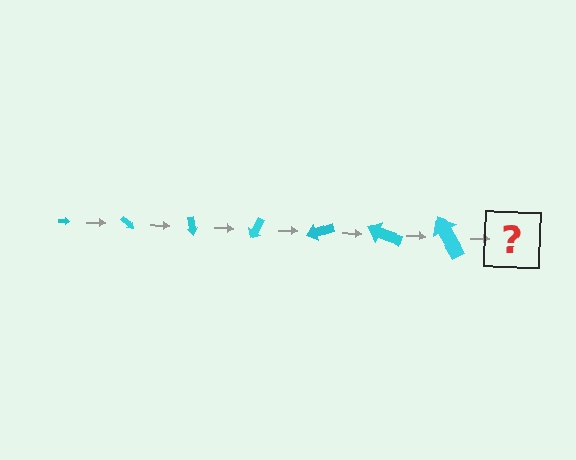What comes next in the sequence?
The next element should be an arrow, larger than the previous one and rotated 280 degrees from the start.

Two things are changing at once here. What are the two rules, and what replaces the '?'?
The two rules are that the arrow grows larger each step and it rotates 40 degrees each step. The '?' should be an arrow, larger than the previous one and rotated 280 degrees from the start.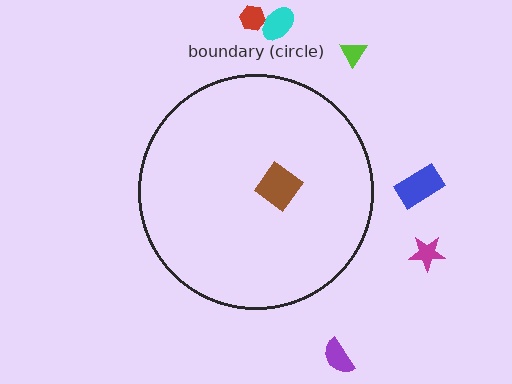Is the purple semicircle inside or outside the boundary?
Outside.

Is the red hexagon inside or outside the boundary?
Outside.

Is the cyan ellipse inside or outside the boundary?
Outside.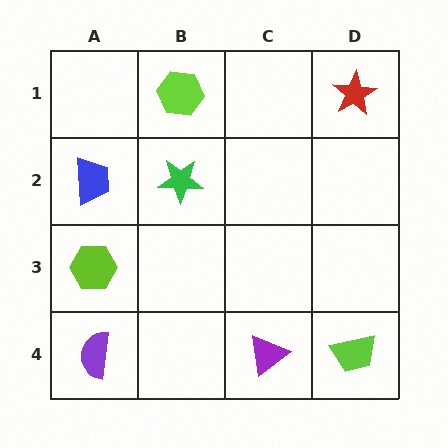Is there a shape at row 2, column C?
No, that cell is empty.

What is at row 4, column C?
A purple triangle.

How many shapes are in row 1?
2 shapes.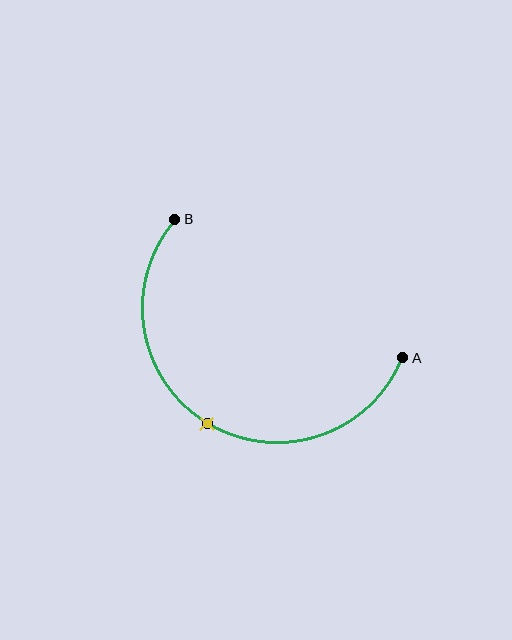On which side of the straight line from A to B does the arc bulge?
The arc bulges below the straight line connecting A and B.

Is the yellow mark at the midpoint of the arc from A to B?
Yes. The yellow mark lies on the arc at equal arc-length from both A and B — it is the arc midpoint.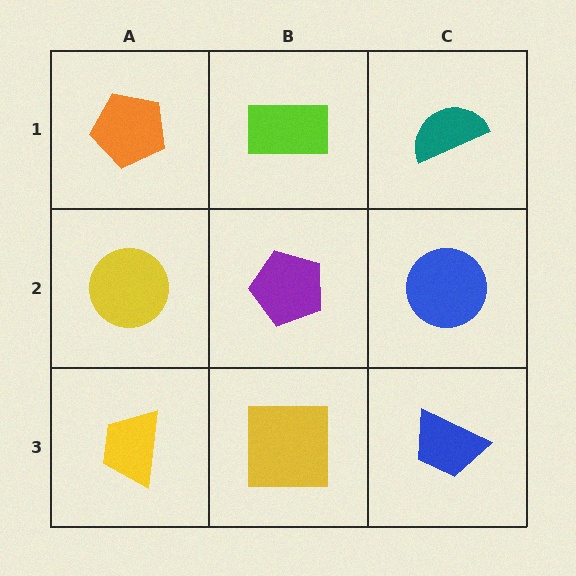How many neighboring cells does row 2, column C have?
3.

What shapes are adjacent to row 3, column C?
A blue circle (row 2, column C), a yellow square (row 3, column B).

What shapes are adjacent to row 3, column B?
A purple pentagon (row 2, column B), a yellow trapezoid (row 3, column A), a blue trapezoid (row 3, column C).